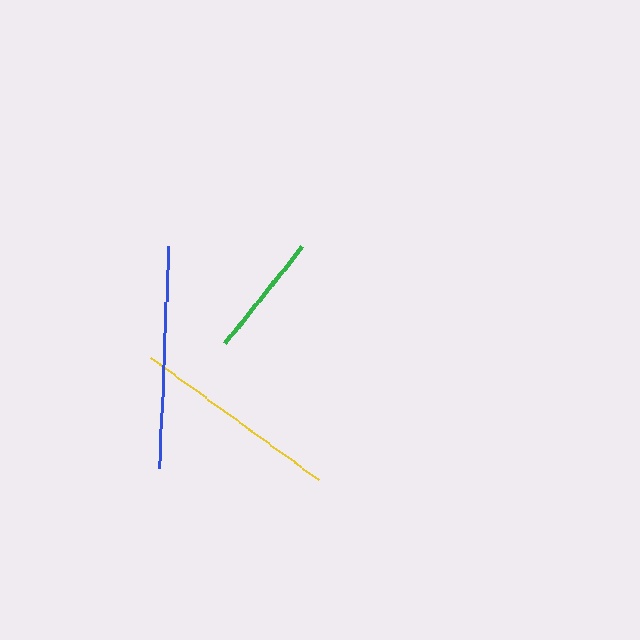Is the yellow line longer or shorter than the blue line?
The blue line is longer than the yellow line.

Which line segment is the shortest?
The green line is the shortest at approximately 123 pixels.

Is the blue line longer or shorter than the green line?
The blue line is longer than the green line.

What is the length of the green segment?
The green segment is approximately 123 pixels long.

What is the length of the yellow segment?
The yellow segment is approximately 208 pixels long.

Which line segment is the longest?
The blue line is the longest at approximately 222 pixels.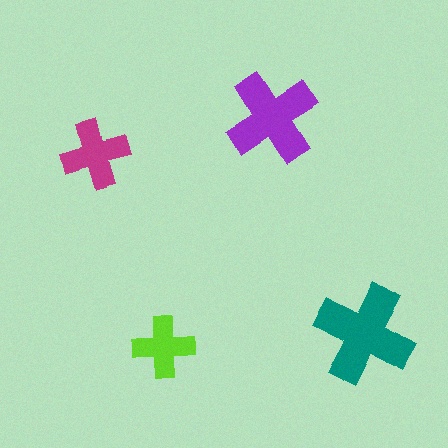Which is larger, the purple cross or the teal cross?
The teal one.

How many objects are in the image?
There are 4 objects in the image.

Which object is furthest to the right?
The teal cross is rightmost.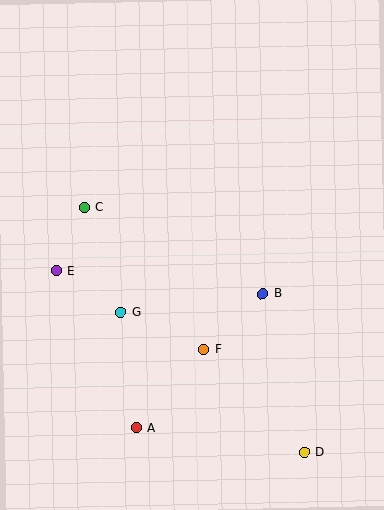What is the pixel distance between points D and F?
The distance between D and F is 144 pixels.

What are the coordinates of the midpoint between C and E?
The midpoint between C and E is at (70, 239).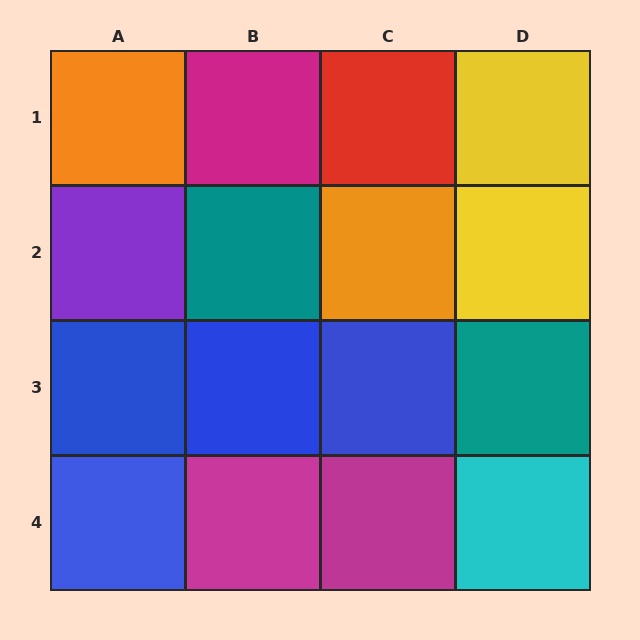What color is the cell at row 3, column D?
Teal.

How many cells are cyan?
1 cell is cyan.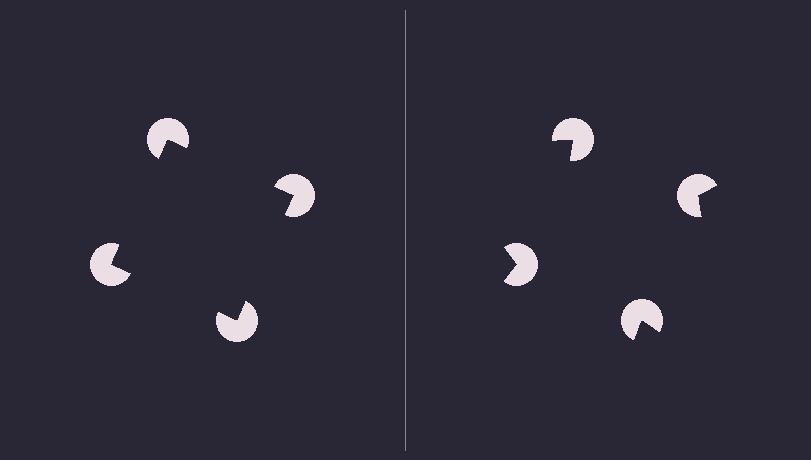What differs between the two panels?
The pac-man discs are positioned identically on both sides; only the wedge orientations differ. On the left they align to a square; on the right they are misaligned.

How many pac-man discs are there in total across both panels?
8 — 4 on each side.